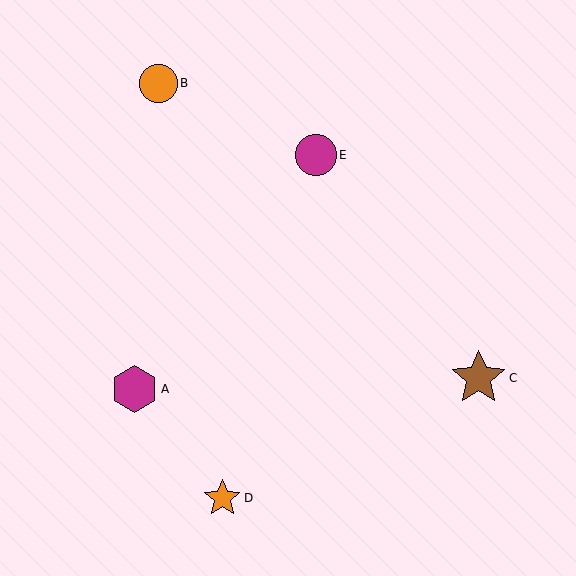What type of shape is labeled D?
Shape D is an orange star.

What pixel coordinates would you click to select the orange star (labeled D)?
Click at (222, 498) to select the orange star D.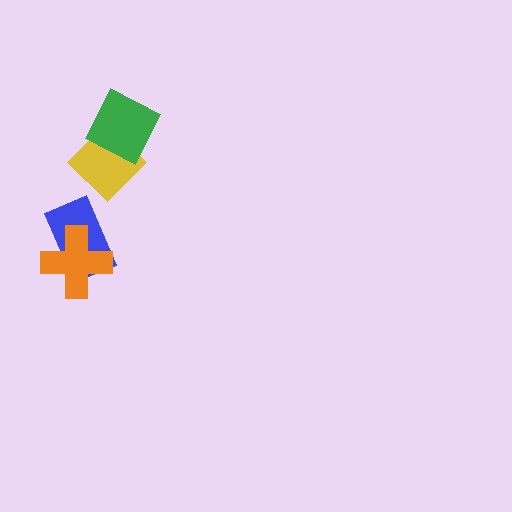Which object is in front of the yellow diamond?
The green diamond is in front of the yellow diamond.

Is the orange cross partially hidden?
No, no other shape covers it.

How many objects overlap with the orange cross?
1 object overlaps with the orange cross.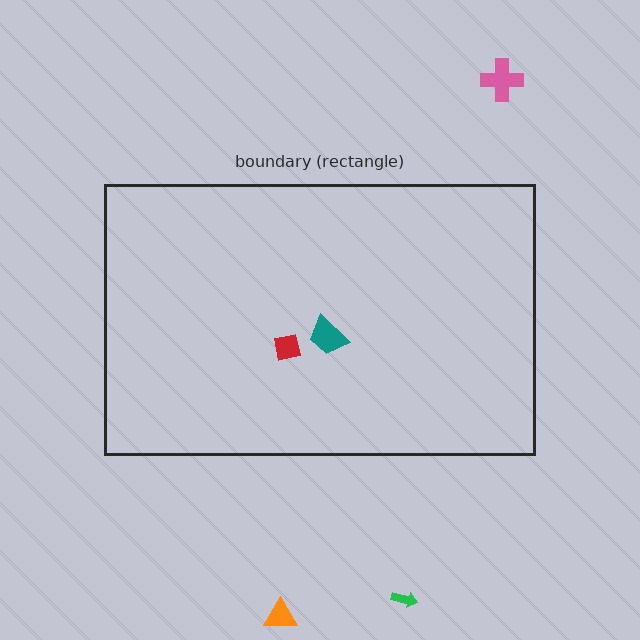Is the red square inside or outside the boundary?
Inside.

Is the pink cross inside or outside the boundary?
Outside.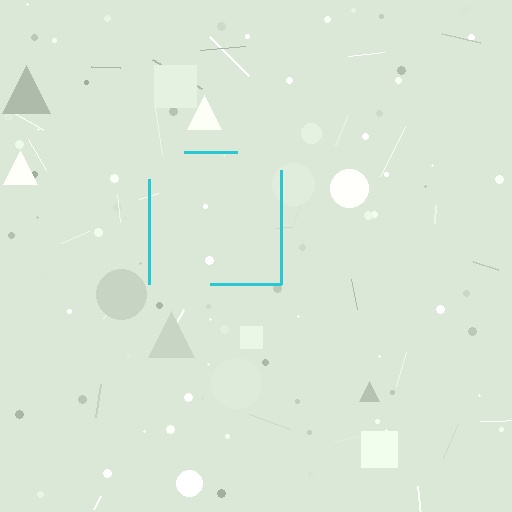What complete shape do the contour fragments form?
The contour fragments form a square.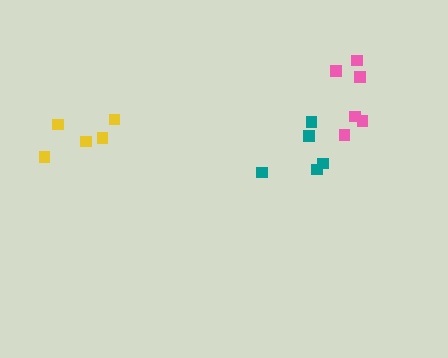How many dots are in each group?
Group 1: 5 dots, Group 2: 5 dots, Group 3: 6 dots (16 total).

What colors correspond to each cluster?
The clusters are colored: teal, yellow, pink.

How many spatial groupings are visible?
There are 3 spatial groupings.